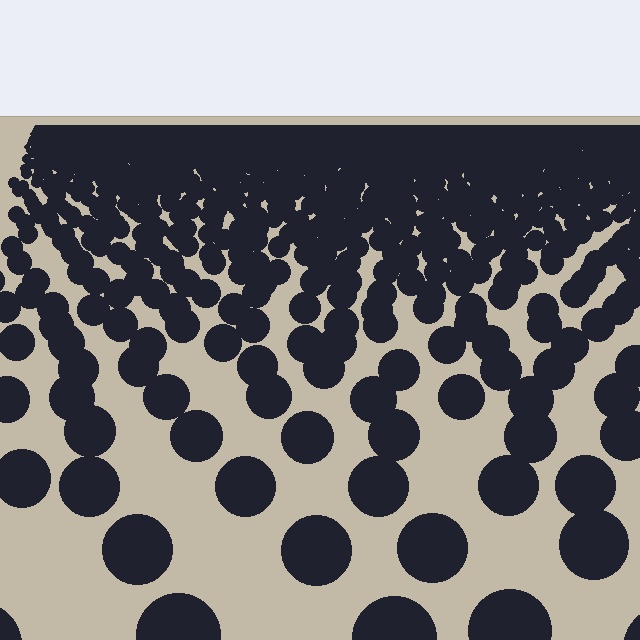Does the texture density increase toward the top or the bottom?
Density increases toward the top.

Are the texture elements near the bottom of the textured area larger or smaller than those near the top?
Larger. Near the bottom, elements are closer to the viewer and appear at a bigger on-screen size.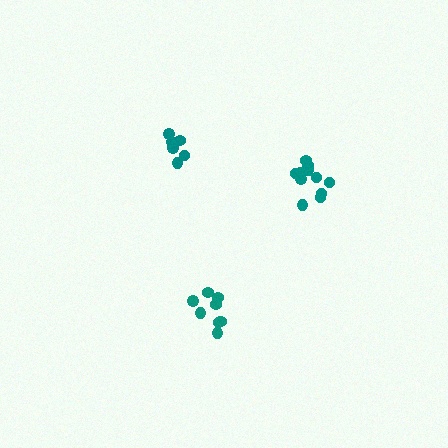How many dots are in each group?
Group 1: 6 dots, Group 2: 11 dots, Group 3: 9 dots (26 total).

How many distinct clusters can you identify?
There are 3 distinct clusters.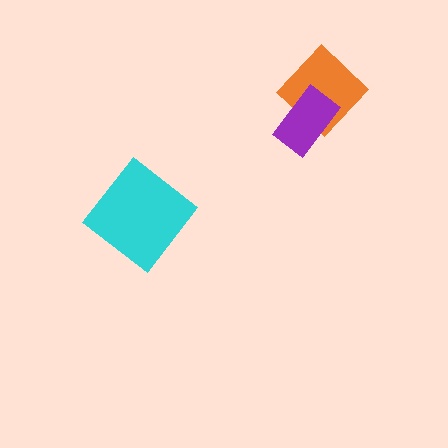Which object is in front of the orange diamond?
The purple rectangle is in front of the orange diamond.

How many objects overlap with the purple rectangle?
1 object overlaps with the purple rectangle.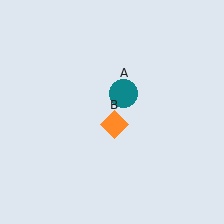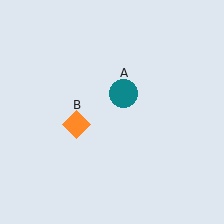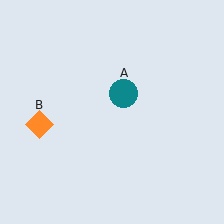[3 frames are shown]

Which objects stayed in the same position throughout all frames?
Teal circle (object A) remained stationary.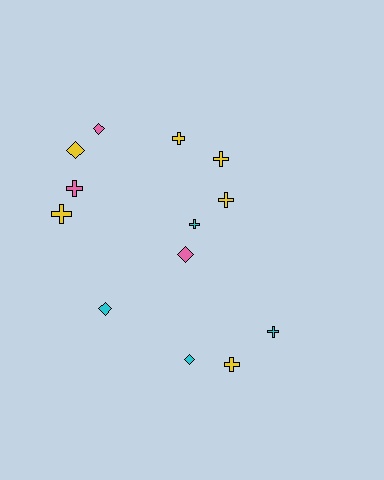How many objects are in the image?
There are 13 objects.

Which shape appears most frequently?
Cross, with 8 objects.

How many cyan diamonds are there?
There are 2 cyan diamonds.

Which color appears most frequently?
Yellow, with 6 objects.